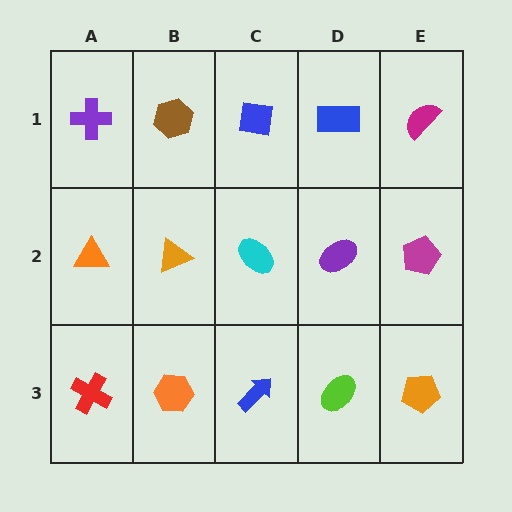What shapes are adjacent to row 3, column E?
A magenta pentagon (row 2, column E), a lime ellipse (row 3, column D).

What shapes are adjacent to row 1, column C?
A cyan ellipse (row 2, column C), a brown hexagon (row 1, column B), a blue rectangle (row 1, column D).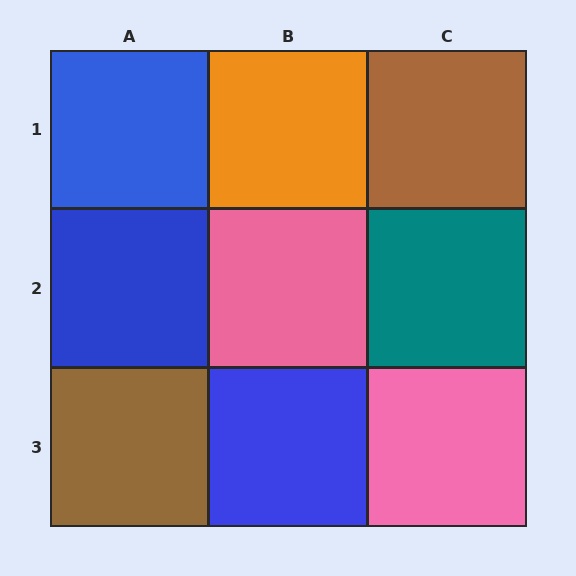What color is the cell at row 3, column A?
Brown.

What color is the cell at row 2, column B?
Pink.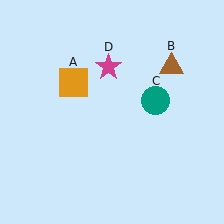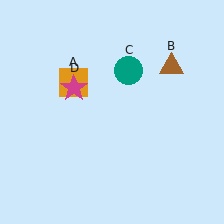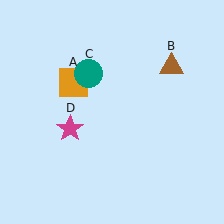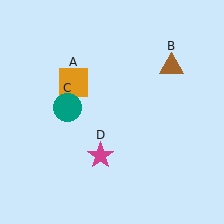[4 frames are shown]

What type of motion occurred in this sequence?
The teal circle (object C), magenta star (object D) rotated counterclockwise around the center of the scene.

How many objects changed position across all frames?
2 objects changed position: teal circle (object C), magenta star (object D).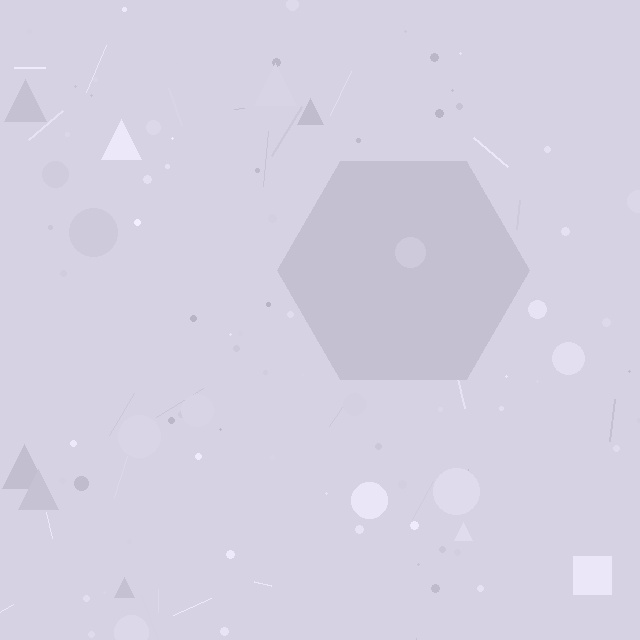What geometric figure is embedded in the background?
A hexagon is embedded in the background.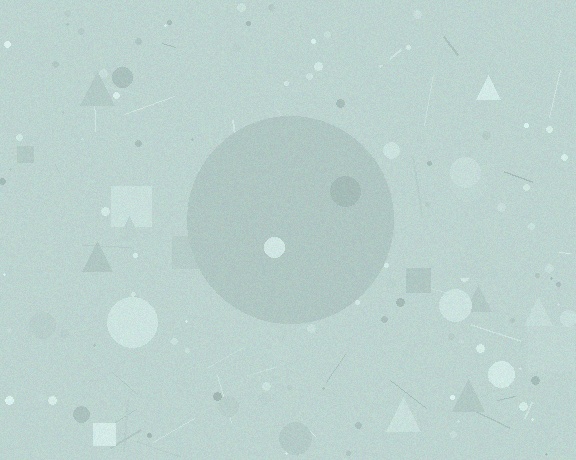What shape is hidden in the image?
A circle is hidden in the image.